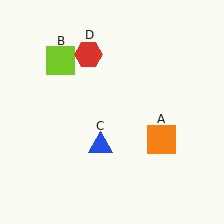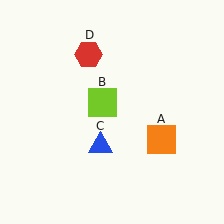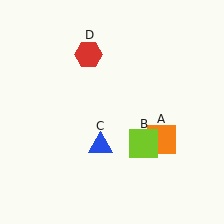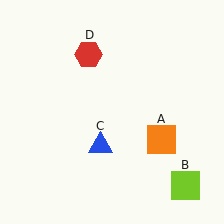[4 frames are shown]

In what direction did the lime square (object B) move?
The lime square (object B) moved down and to the right.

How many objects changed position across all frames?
1 object changed position: lime square (object B).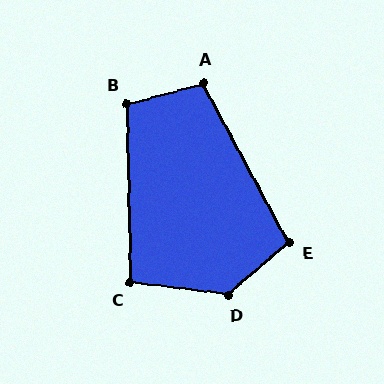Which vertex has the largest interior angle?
D, at approximately 132 degrees.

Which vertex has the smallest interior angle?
C, at approximately 99 degrees.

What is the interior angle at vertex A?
Approximately 103 degrees (obtuse).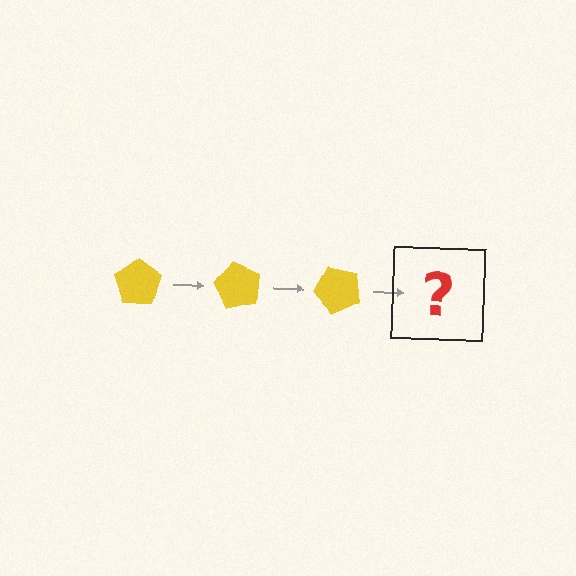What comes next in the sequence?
The next element should be a yellow pentagon rotated 180 degrees.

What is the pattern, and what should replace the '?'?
The pattern is that the pentagon rotates 60 degrees each step. The '?' should be a yellow pentagon rotated 180 degrees.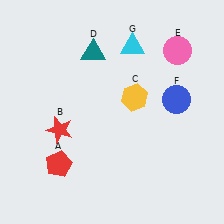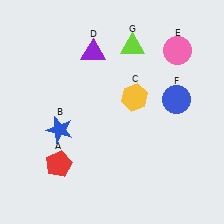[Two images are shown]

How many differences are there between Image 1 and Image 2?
There are 3 differences between the two images.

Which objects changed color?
B changed from red to blue. D changed from teal to purple. G changed from cyan to lime.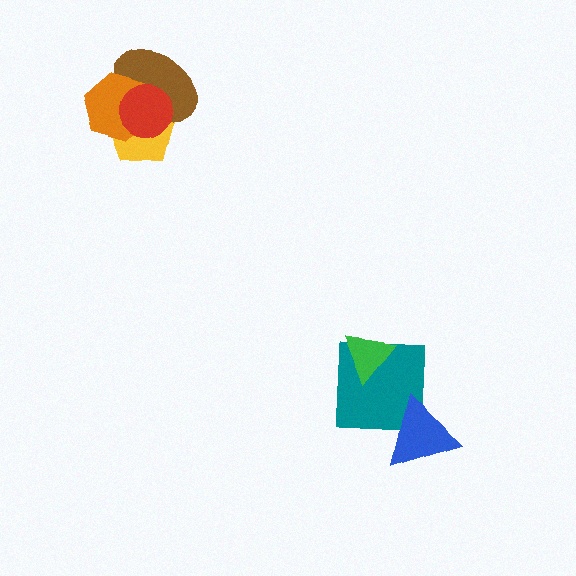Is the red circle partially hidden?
No, no other shape covers it.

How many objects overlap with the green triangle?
1 object overlaps with the green triangle.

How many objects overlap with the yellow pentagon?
3 objects overlap with the yellow pentagon.